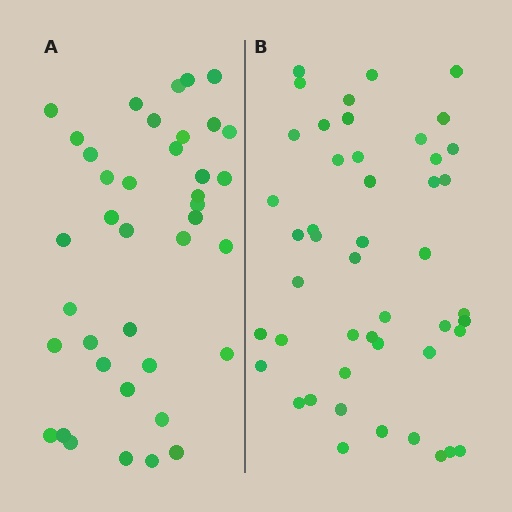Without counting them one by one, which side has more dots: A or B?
Region B (the right region) has more dots.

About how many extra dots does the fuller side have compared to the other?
Region B has roughly 8 or so more dots than region A.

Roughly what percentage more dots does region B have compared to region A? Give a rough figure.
About 20% more.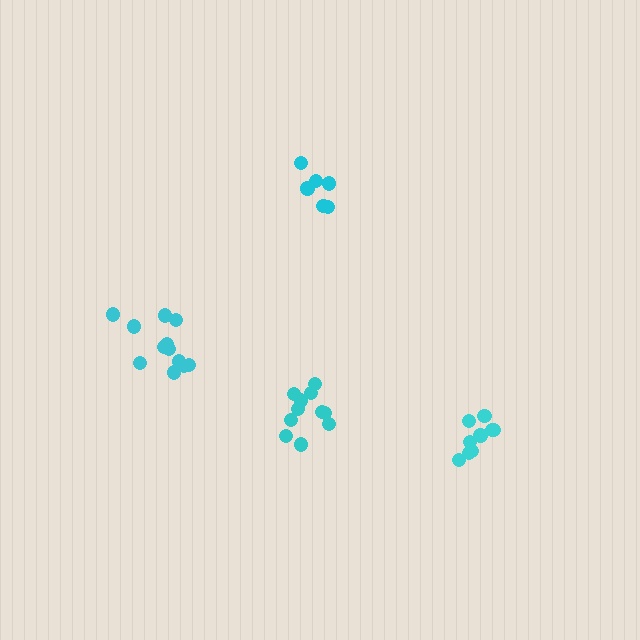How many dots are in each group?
Group 1: 7 dots, Group 2: 9 dots, Group 3: 11 dots, Group 4: 12 dots (39 total).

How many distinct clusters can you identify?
There are 4 distinct clusters.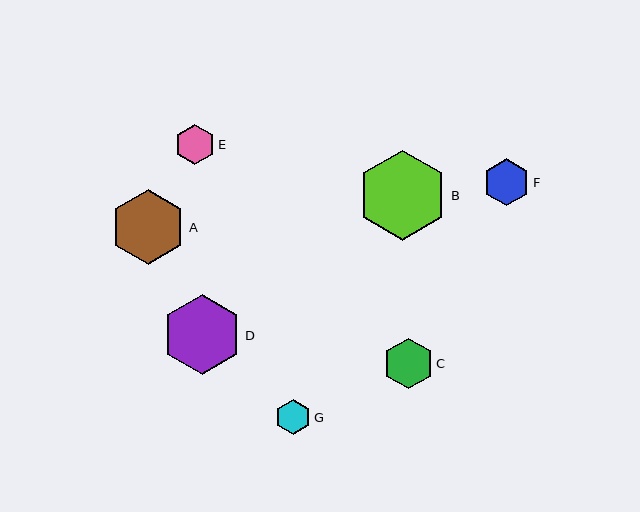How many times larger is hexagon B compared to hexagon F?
Hexagon B is approximately 1.9 times the size of hexagon F.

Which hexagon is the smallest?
Hexagon G is the smallest with a size of approximately 36 pixels.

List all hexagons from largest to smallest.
From largest to smallest: B, D, A, C, F, E, G.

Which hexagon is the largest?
Hexagon B is the largest with a size of approximately 90 pixels.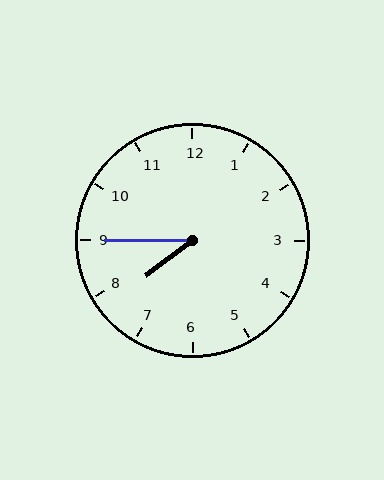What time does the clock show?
7:45.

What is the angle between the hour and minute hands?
Approximately 38 degrees.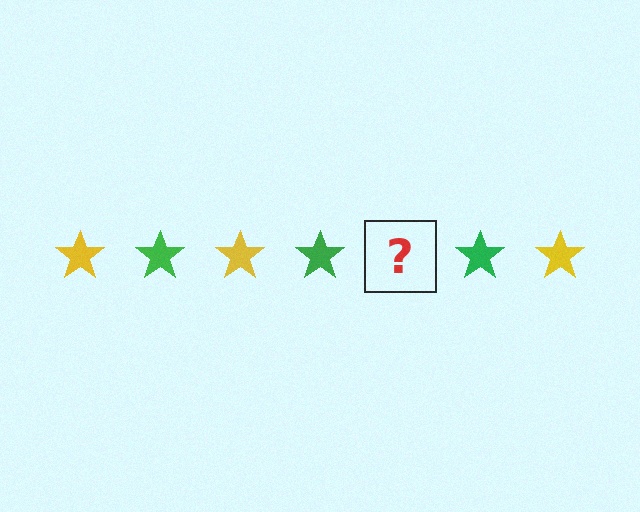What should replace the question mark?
The question mark should be replaced with a yellow star.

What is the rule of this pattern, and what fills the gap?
The rule is that the pattern cycles through yellow, green stars. The gap should be filled with a yellow star.